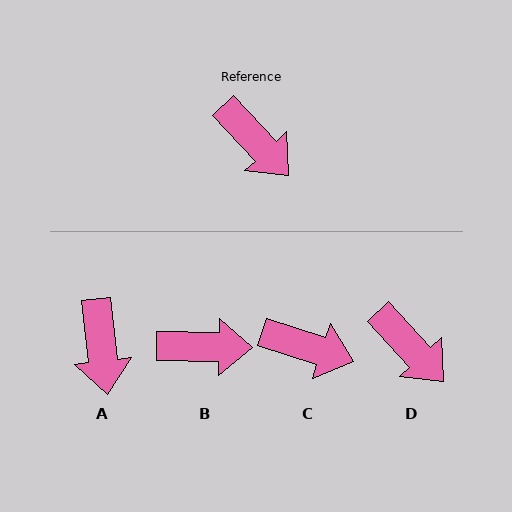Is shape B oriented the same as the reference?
No, it is off by about 46 degrees.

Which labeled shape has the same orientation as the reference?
D.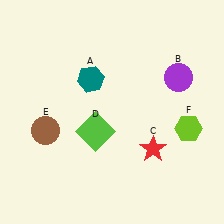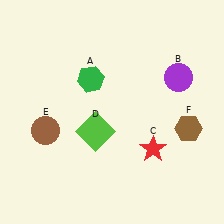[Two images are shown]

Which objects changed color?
A changed from teal to green. F changed from lime to brown.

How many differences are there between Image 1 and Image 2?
There are 2 differences between the two images.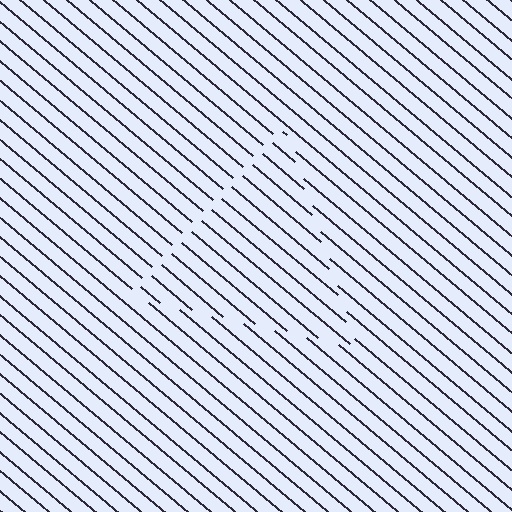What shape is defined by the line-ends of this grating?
An illusory triangle. The interior of the shape contains the same grating, shifted by half a period — the contour is defined by the phase discontinuity where line-ends from the inner and outer gratings abut.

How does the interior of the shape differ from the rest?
The interior of the shape contains the same grating, shifted by half a period — the contour is defined by the phase discontinuity where line-ends from the inner and outer gratings abut.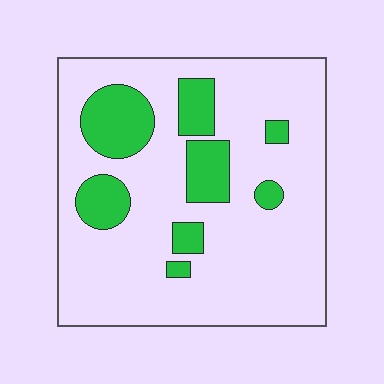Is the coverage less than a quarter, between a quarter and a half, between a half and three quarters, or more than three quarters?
Less than a quarter.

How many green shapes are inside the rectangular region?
8.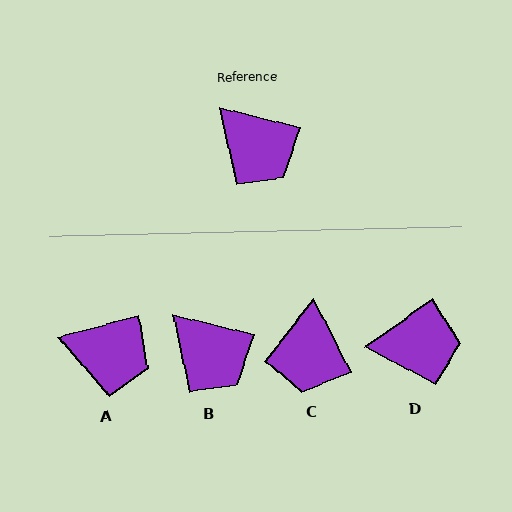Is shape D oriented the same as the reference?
No, it is off by about 49 degrees.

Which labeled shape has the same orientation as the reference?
B.